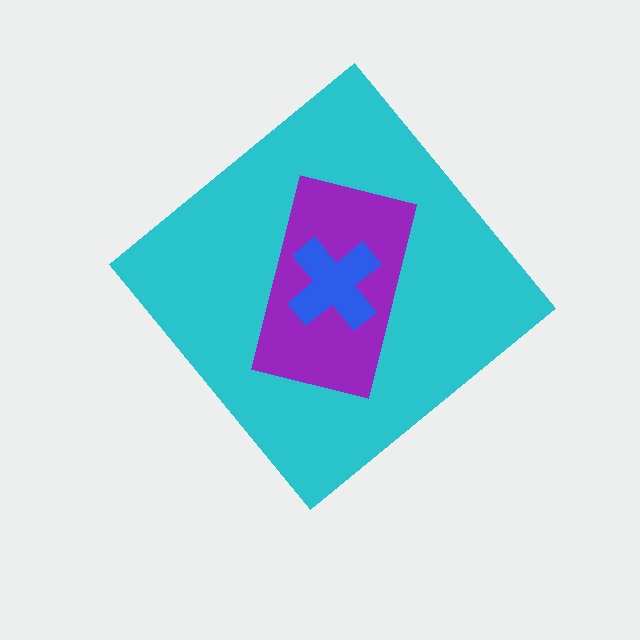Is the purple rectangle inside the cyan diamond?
Yes.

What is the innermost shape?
The blue cross.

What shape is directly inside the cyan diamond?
The purple rectangle.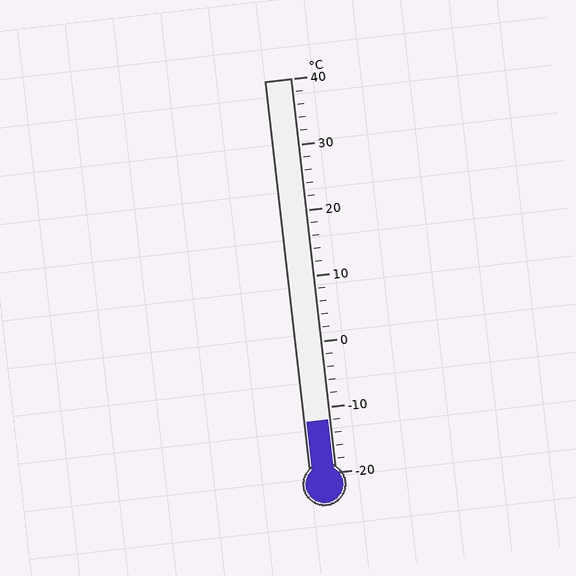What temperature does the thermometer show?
The thermometer shows approximately -12°C.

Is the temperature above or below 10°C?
The temperature is below 10°C.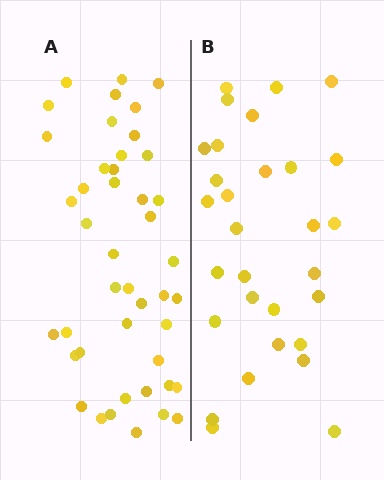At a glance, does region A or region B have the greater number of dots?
Region A (the left region) has more dots.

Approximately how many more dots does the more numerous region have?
Region A has approximately 15 more dots than region B.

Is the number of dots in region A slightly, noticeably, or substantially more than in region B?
Region A has substantially more. The ratio is roughly 1.5 to 1.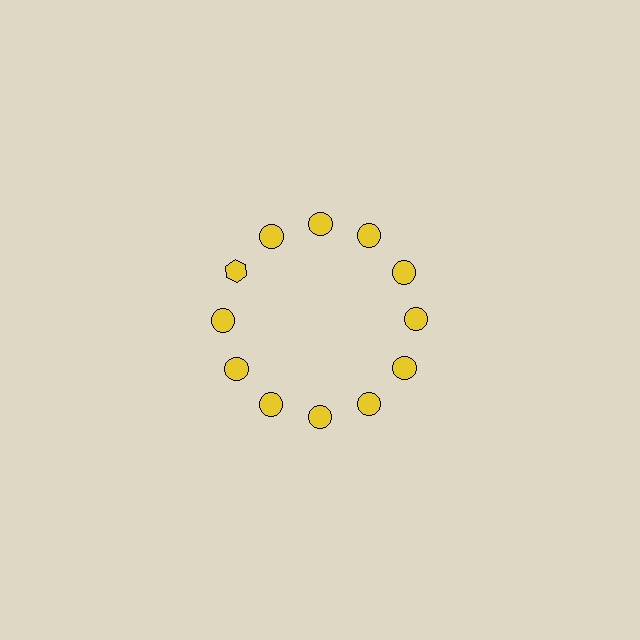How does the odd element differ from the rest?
It has a different shape: hexagon instead of circle.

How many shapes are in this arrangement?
There are 12 shapes arranged in a ring pattern.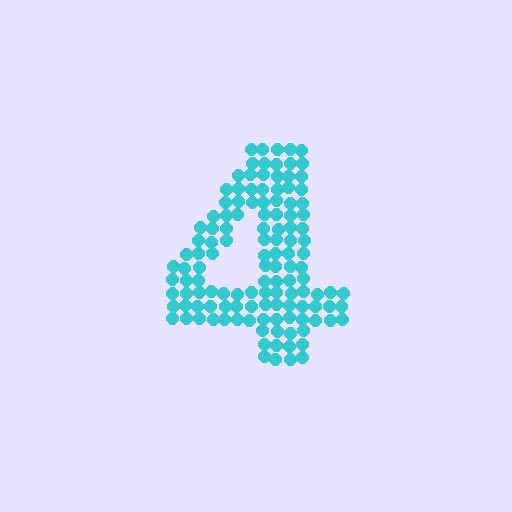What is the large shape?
The large shape is the digit 4.